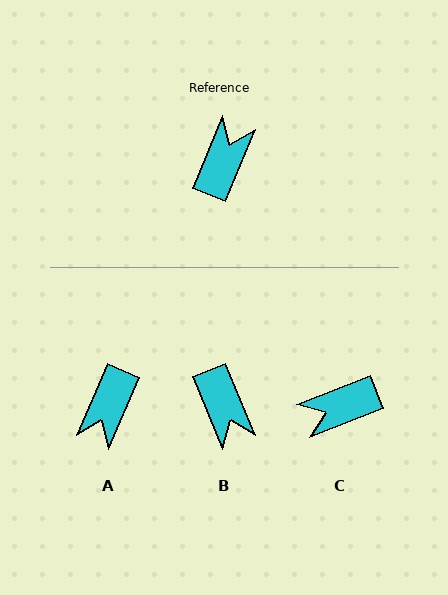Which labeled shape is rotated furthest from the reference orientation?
A, about 178 degrees away.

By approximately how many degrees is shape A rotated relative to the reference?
Approximately 178 degrees counter-clockwise.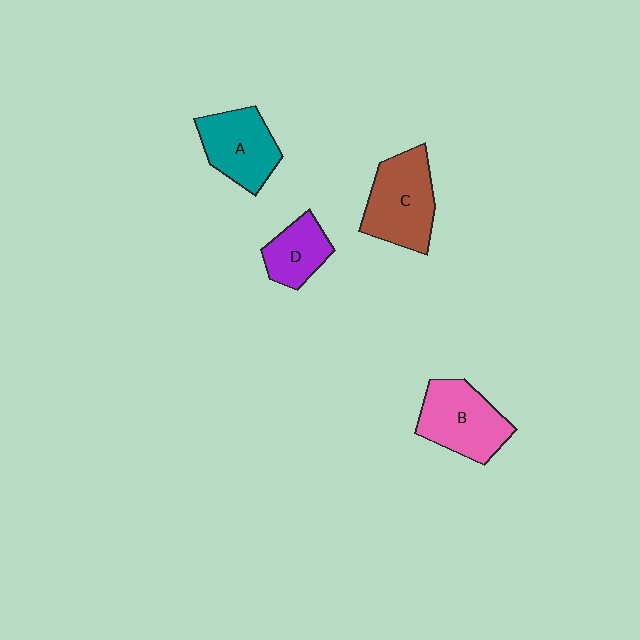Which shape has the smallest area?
Shape D (purple).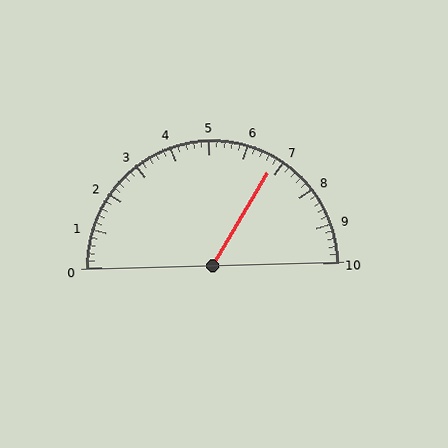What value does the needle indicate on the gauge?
The needle indicates approximately 6.8.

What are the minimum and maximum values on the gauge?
The gauge ranges from 0 to 10.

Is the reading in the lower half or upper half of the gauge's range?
The reading is in the upper half of the range (0 to 10).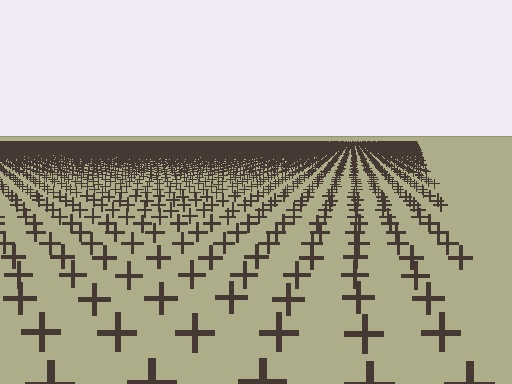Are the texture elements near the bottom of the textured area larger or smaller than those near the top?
Larger. Near the bottom, elements are closer to the viewer and appear at a bigger on-screen size.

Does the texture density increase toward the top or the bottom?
Density increases toward the top.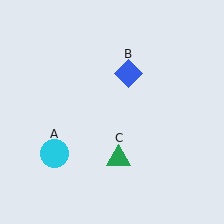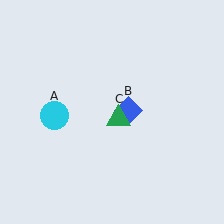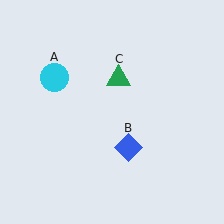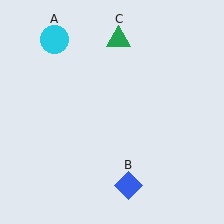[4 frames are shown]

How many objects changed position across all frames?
3 objects changed position: cyan circle (object A), blue diamond (object B), green triangle (object C).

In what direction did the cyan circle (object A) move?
The cyan circle (object A) moved up.